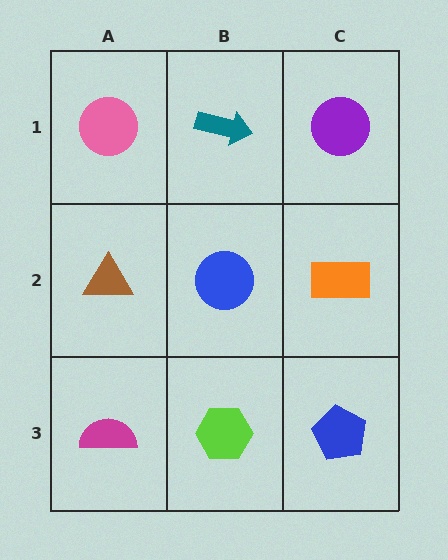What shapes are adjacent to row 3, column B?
A blue circle (row 2, column B), a magenta semicircle (row 3, column A), a blue pentagon (row 3, column C).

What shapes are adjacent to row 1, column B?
A blue circle (row 2, column B), a pink circle (row 1, column A), a purple circle (row 1, column C).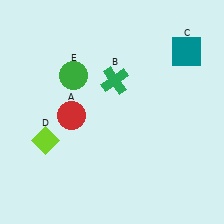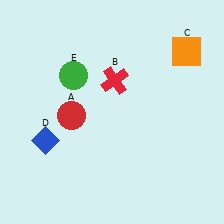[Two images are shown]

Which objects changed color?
B changed from green to red. C changed from teal to orange. D changed from lime to blue.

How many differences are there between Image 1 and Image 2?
There are 3 differences between the two images.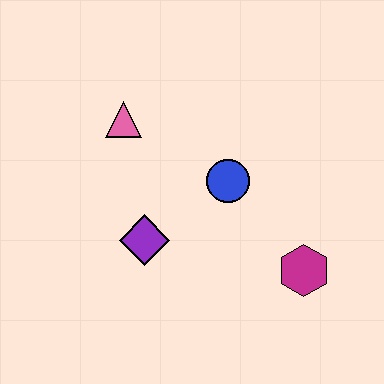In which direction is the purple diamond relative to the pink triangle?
The purple diamond is below the pink triangle.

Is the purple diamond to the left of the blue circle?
Yes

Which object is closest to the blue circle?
The purple diamond is closest to the blue circle.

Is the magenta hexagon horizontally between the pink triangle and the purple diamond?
No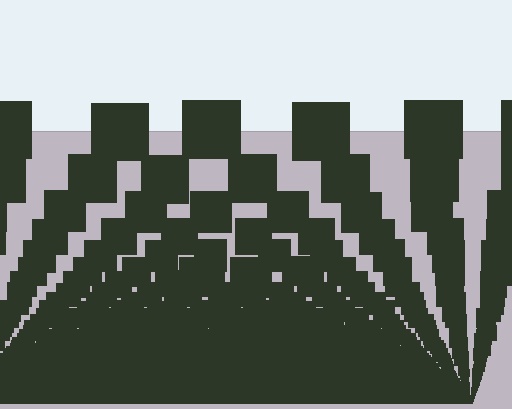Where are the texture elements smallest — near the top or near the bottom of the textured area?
Near the bottom.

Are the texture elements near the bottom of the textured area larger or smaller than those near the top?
Smaller. The gradient is inverted — elements near the bottom are smaller and denser.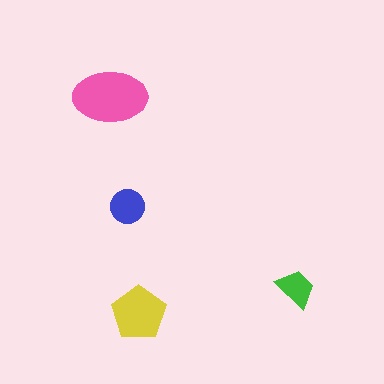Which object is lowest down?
The yellow pentagon is bottommost.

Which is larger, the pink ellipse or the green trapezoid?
The pink ellipse.